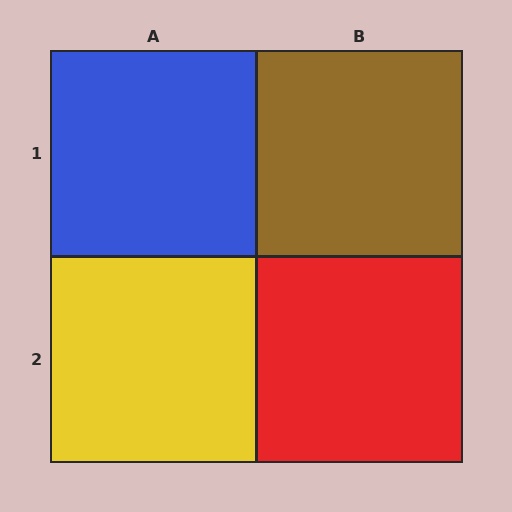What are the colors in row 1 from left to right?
Blue, brown.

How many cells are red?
1 cell is red.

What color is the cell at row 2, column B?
Red.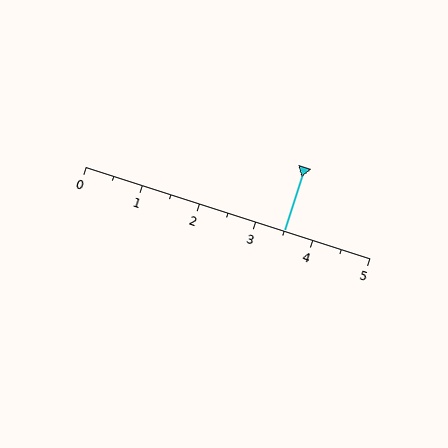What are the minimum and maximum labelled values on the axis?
The axis runs from 0 to 5.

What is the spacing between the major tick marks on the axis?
The major ticks are spaced 1 apart.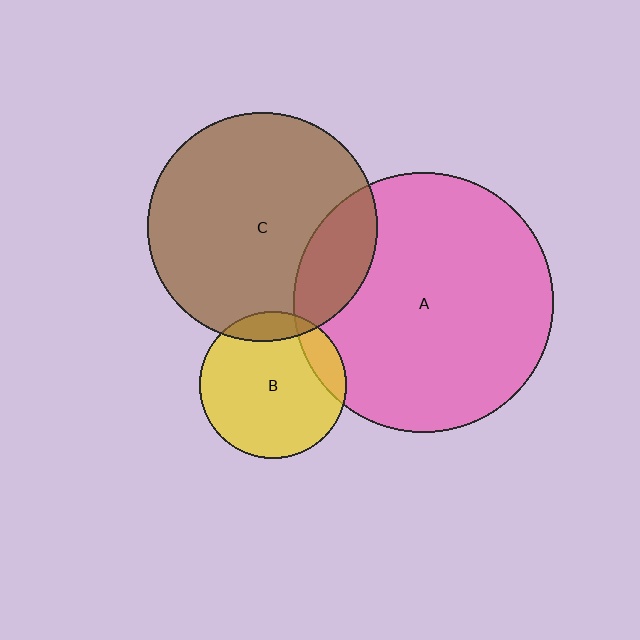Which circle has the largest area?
Circle A (pink).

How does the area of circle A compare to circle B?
Approximately 3.1 times.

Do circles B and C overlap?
Yes.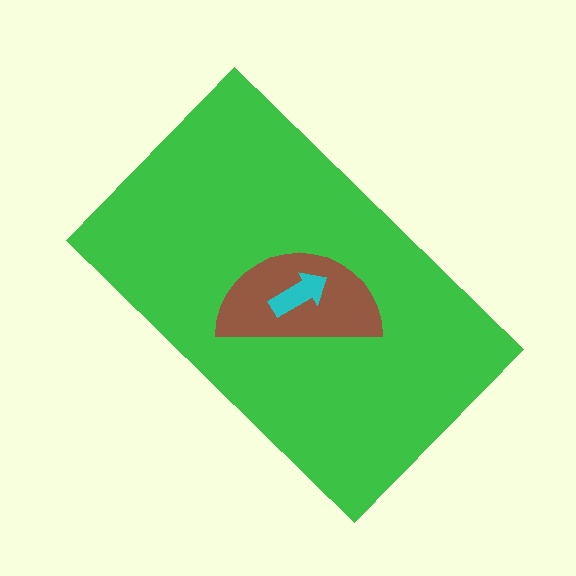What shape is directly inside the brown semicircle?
The cyan arrow.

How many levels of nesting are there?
3.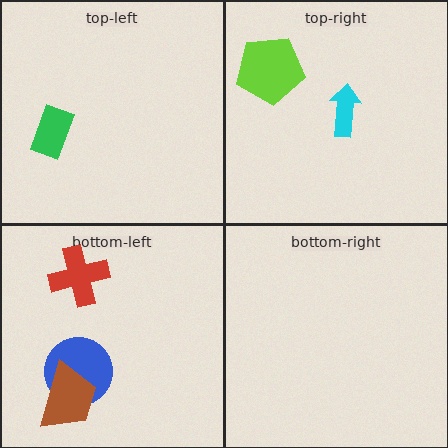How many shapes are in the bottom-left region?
3.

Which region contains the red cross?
The bottom-left region.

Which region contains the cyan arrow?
The top-right region.